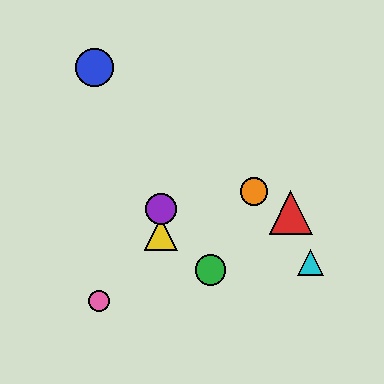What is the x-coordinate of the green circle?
The green circle is at x≈210.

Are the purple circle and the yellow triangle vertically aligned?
Yes, both are at x≈161.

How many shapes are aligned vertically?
2 shapes (the yellow triangle, the purple circle) are aligned vertically.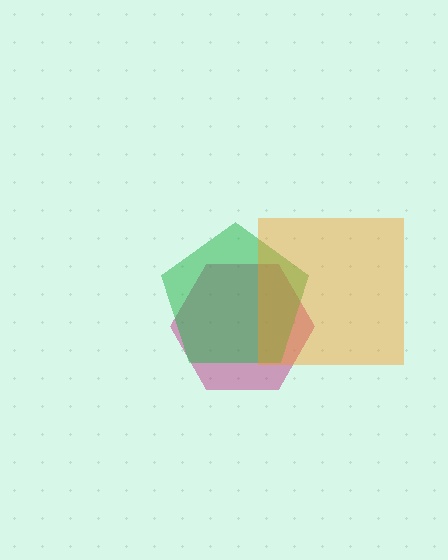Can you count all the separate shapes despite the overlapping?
Yes, there are 3 separate shapes.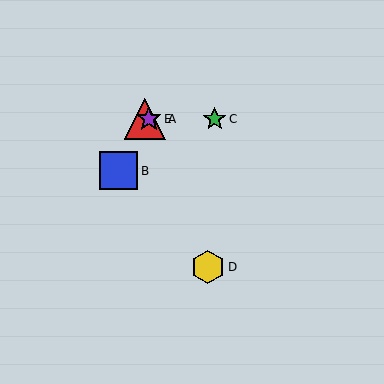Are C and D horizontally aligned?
No, C is at y≈119 and D is at y≈267.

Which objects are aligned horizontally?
Objects A, C, E are aligned horizontally.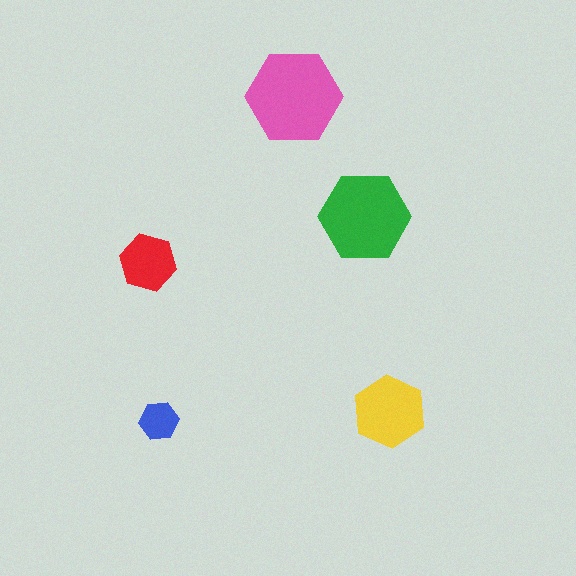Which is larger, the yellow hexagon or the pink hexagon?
The pink one.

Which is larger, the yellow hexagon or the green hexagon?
The green one.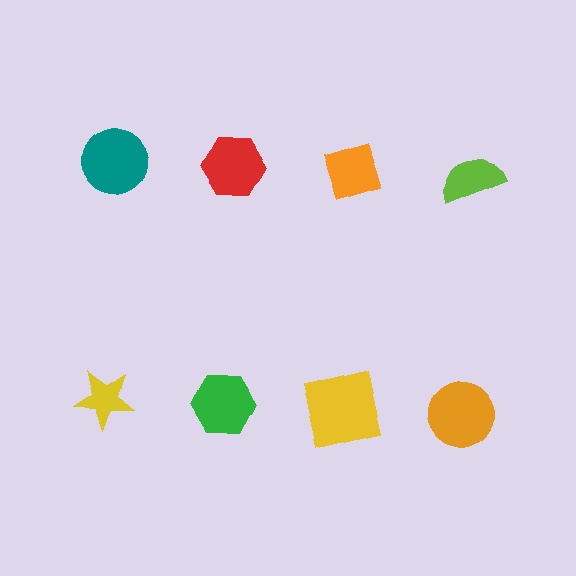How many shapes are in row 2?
4 shapes.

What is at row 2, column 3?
A yellow square.